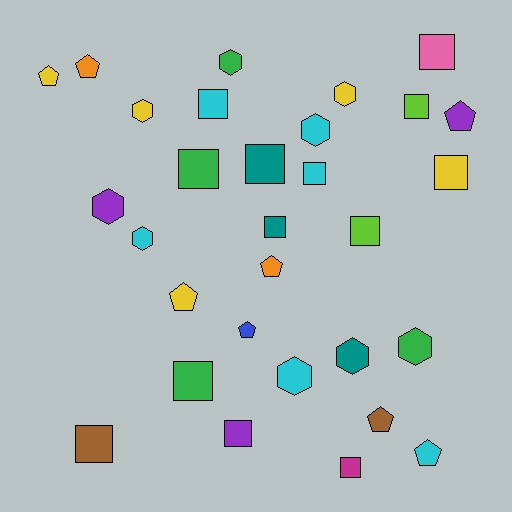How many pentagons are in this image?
There are 8 pentagons.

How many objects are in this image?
There are 30 objects.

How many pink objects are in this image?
There is 1 pink object.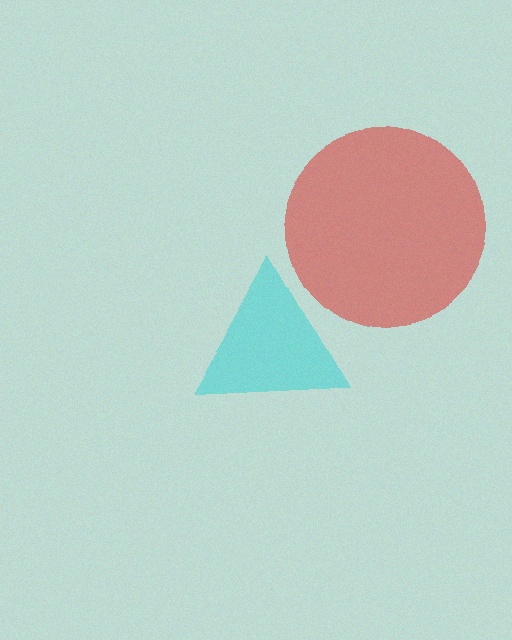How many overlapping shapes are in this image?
There are 2 overlapping shapes in the image.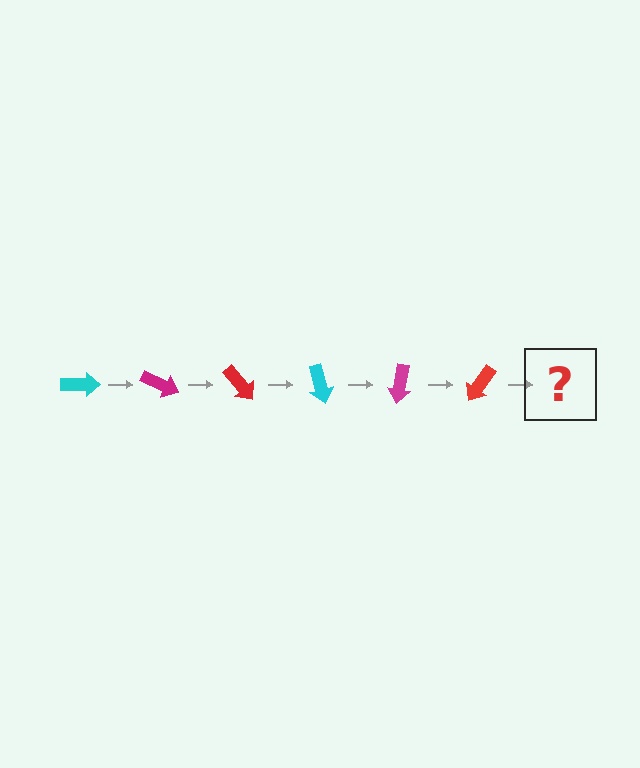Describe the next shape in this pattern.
It should be a cyan arrow, rotated 150 degrees from the start.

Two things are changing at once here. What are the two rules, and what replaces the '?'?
The two rules are that it rotates 25 degrees each step and the color cycles through cyan, magenta, and red. The '?' should be a cyan arrow, rotated 150 degrees from the start.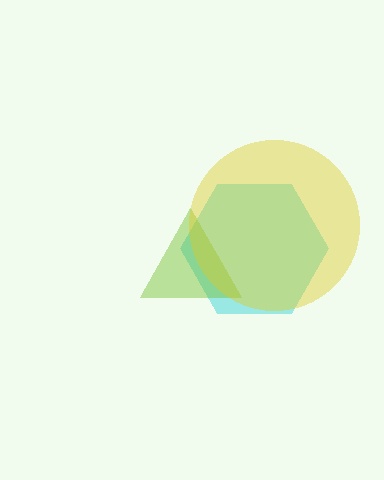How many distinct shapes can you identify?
There are 3 distinct shapes: a cyan hexagon, a lime triangle, a yellow circle.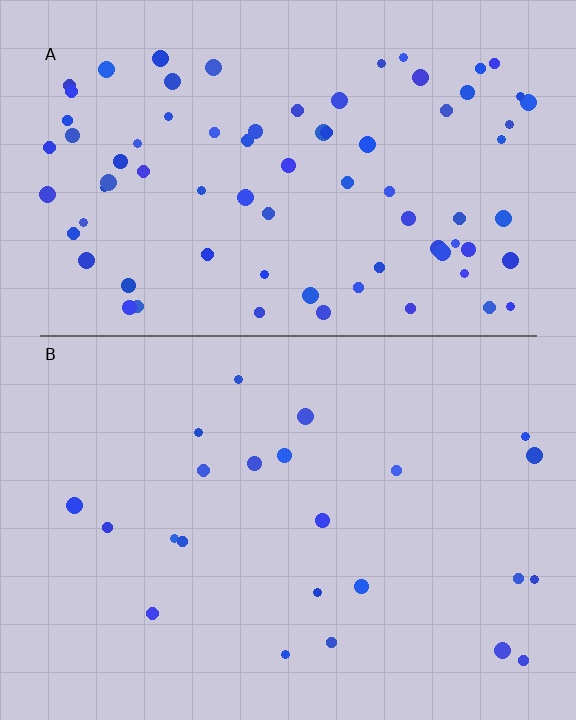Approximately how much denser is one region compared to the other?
Approximately 3.4× — region A over region B.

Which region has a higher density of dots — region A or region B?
A (the top).